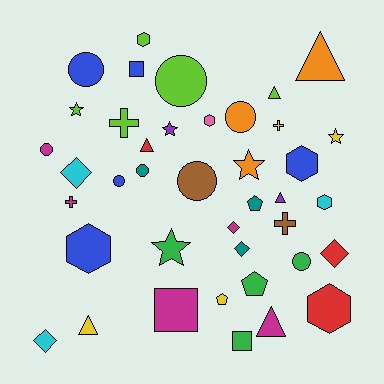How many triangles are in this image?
There are 6 triangles.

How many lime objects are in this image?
There are 5 lime objects.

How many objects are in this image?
There are 40 objects.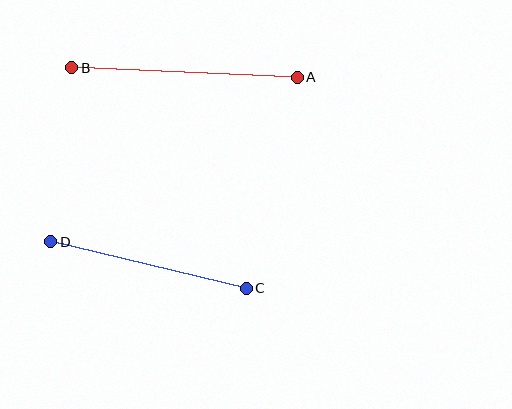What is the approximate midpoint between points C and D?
The midpoint is at approximately (148, 265) pixels.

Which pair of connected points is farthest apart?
Points A and B are farthest apart.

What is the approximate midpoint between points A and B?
The midpoint is at approximately (184, 73) pixels.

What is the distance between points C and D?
The distance is approximately 201 pixels.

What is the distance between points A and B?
The distance is approximately 226 pixels.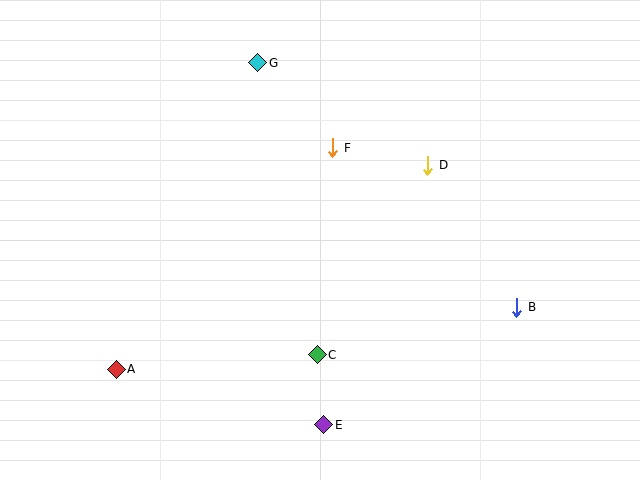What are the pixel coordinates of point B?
Point B is at (517, 307).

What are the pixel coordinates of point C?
Point C is at (317, 355).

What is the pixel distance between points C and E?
The distance between C and E is 70 pixels.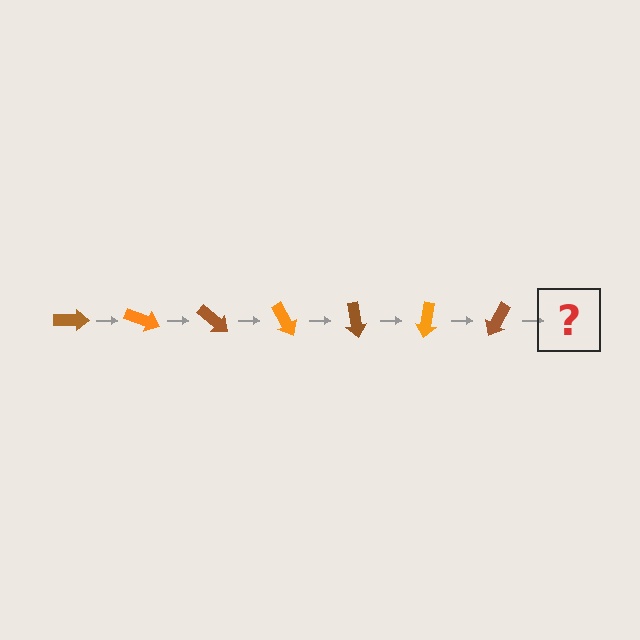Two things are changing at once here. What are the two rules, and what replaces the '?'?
The two rules are that it rotates 20 degrees each step and the color cycles through brown and orange. The '?' should be an orange arrow, rotated 140 degrees from the start.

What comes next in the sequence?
The next element should be an orange arrow, rotated 140 degrees from the start.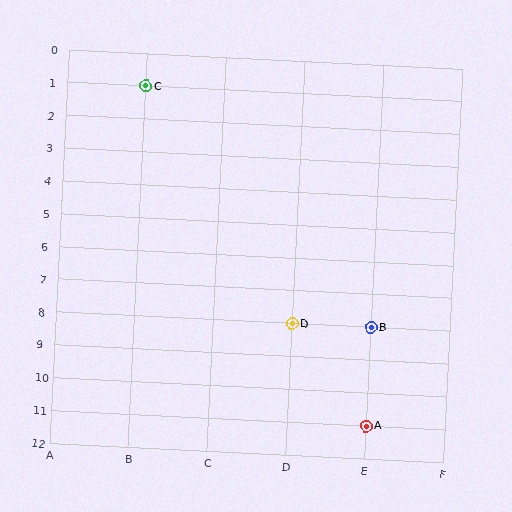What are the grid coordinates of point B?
Point B is at grid coordinates (E, 8).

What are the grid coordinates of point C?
Point C is at grid coordinates (B, 1).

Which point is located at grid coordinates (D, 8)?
Point D is at (D, 8).